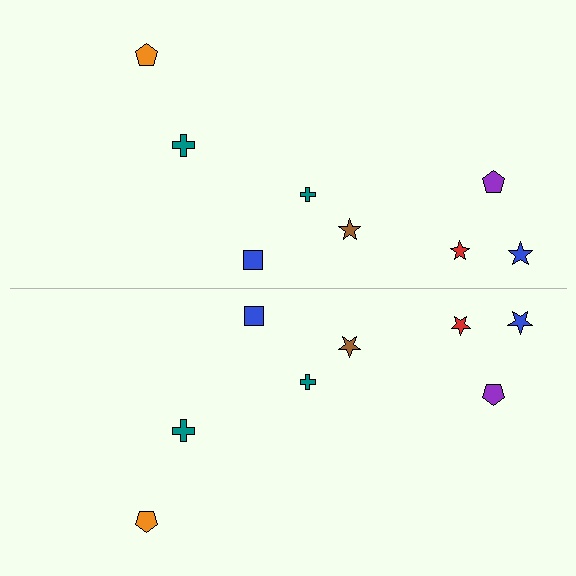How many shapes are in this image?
There are 16 shapes in this image.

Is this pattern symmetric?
Yes, this pattern has bilateral (reflection) symmetry.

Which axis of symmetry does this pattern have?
The pattern has a horizontal axis of symmetry running through the center of the image.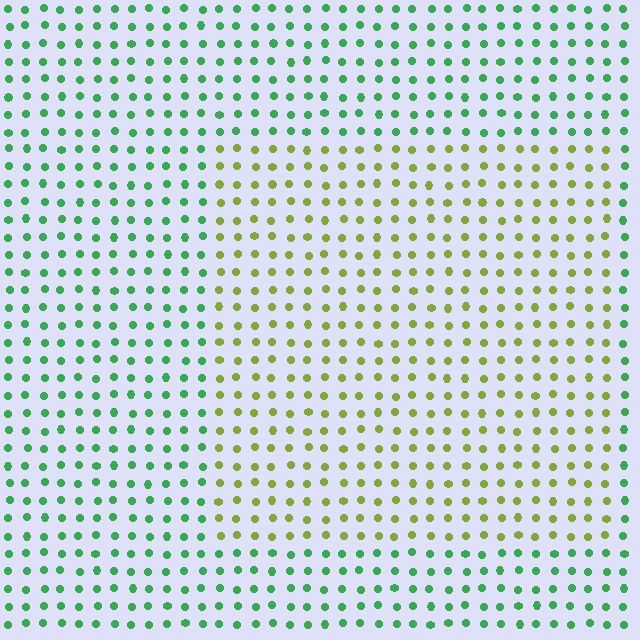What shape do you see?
I see a rectangle.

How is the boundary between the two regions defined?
The boundary is defined purely by a slight shift in hue (about 52 degrees). Spacing, size, and orientation are identical on both sides.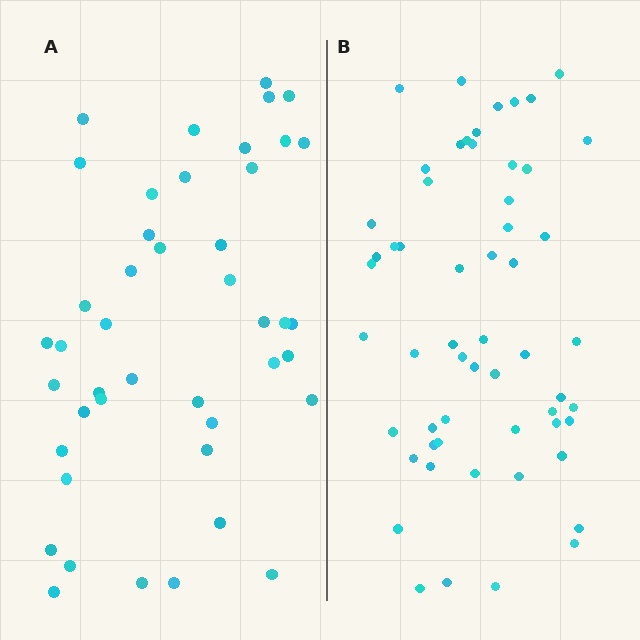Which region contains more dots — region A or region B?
Region B (the right region) has more dots.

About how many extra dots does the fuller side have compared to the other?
Region B has approximately 15 more dots than region A.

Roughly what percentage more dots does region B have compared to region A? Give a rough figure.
About 30% more.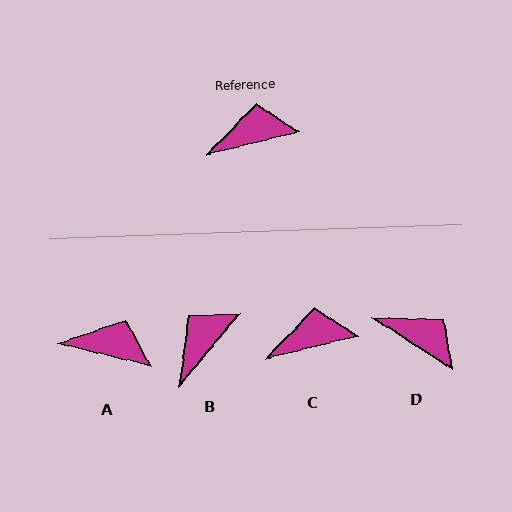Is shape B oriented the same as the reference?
No, it is off by about 36 degrees.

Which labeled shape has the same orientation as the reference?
C.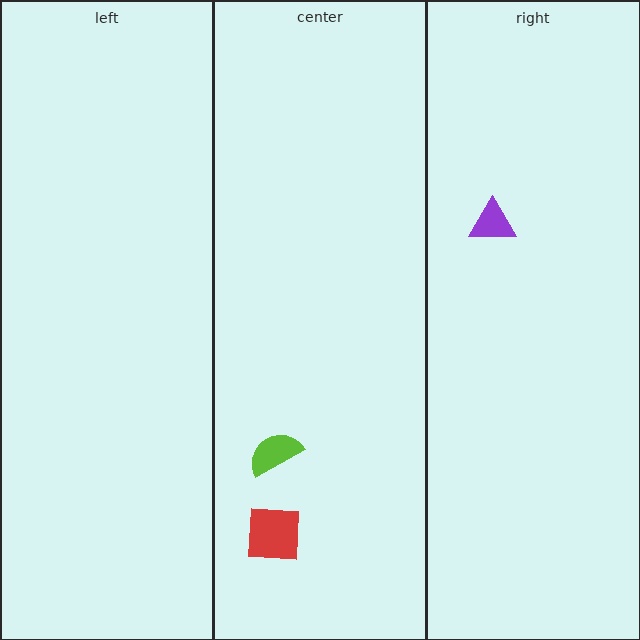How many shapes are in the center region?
2.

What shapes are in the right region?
The purple triangle.